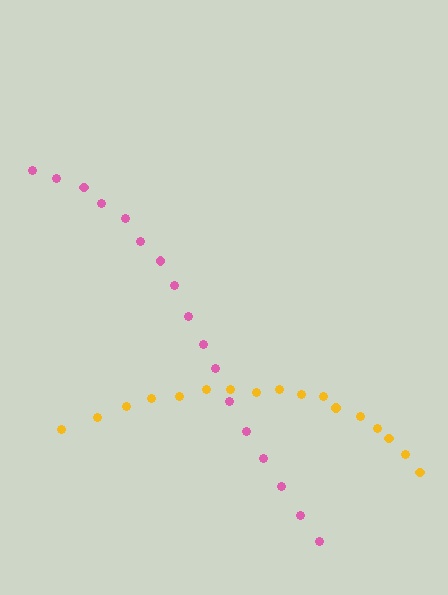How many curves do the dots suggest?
There are 2 distinct paths.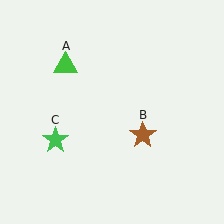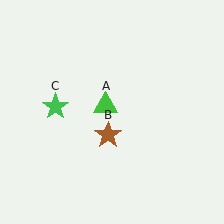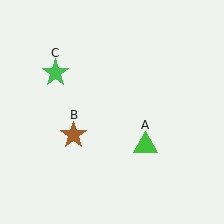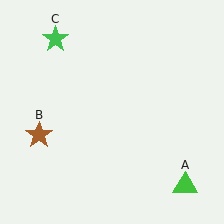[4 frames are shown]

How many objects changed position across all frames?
3 objects changed position: green triangle (object A), brown star (object B), green star (object C).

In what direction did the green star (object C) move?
The green star (object C) moved up.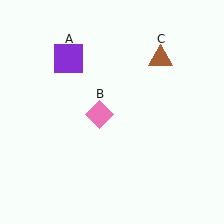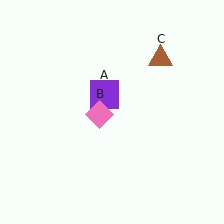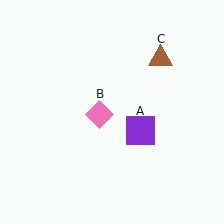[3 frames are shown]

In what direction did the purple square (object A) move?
The purple square (object A) moved down and to the right.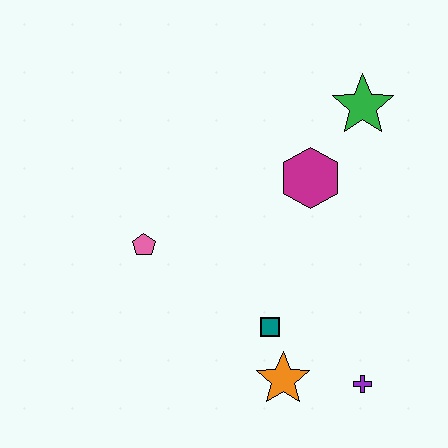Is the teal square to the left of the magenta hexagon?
Yes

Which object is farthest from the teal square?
The green star is farthest from the teal square.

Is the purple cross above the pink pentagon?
No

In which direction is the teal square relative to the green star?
The teal square is below the green star.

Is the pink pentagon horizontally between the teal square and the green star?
No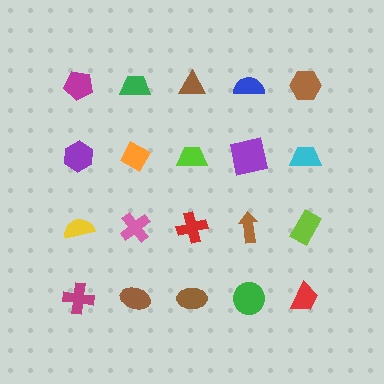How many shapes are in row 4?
5 shapes.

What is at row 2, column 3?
A lime trapezoid.